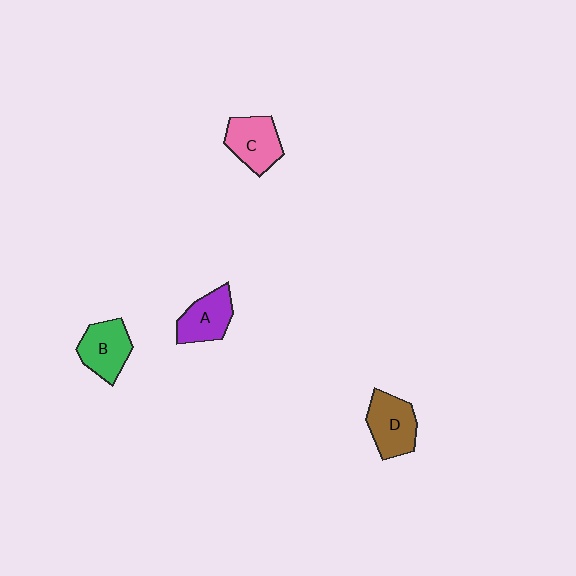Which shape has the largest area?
Shape D (brown).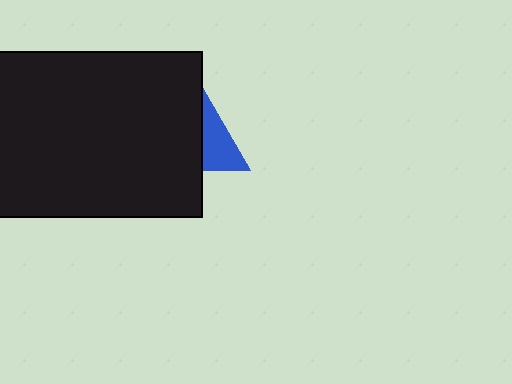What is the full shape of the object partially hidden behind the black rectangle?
The partially hidden object is a blue triangle.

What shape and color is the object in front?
The object in front is a black rectangle.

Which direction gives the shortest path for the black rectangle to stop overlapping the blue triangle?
Moving left gives the shortest separation.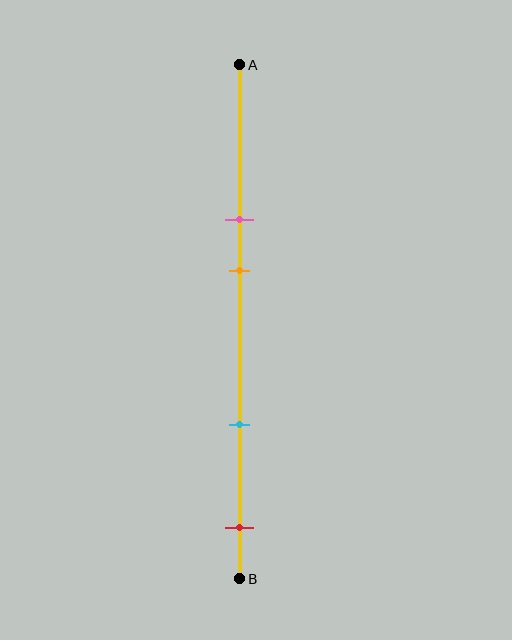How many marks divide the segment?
There are 4 marks dividing the segment.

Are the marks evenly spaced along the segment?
No, the marks are not evenly spaced.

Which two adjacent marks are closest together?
The pink and orange marks are the closest adjacent pair.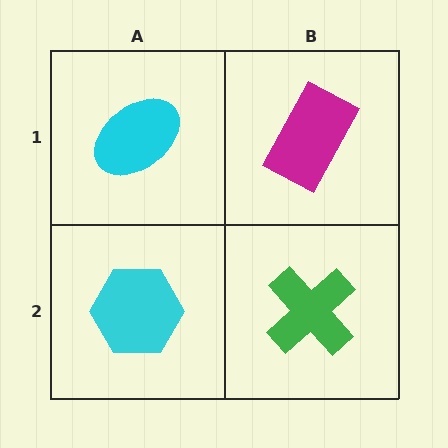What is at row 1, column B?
A magenta rectangle.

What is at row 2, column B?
A green cross.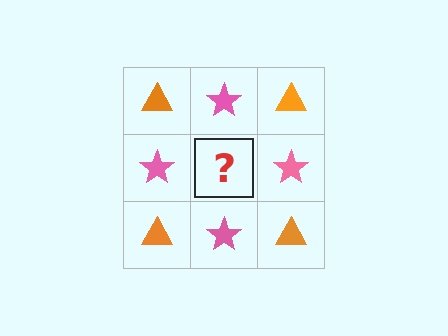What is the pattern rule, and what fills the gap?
The rule is that it alternates orange triangle and pink star in a checkerboard pattern. The gap should be filled with an orange triangle.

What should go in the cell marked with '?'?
The missing cell should contain an orange triangle.